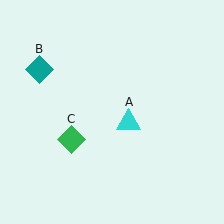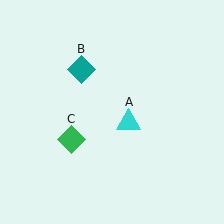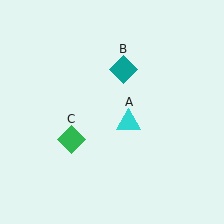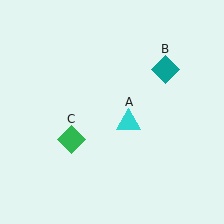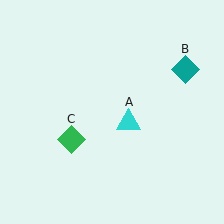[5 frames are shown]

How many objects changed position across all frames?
1 object changed position: teal diamond (object B).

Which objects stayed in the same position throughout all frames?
Cyan triangle (object A) and green diamond (object C) remained stationary.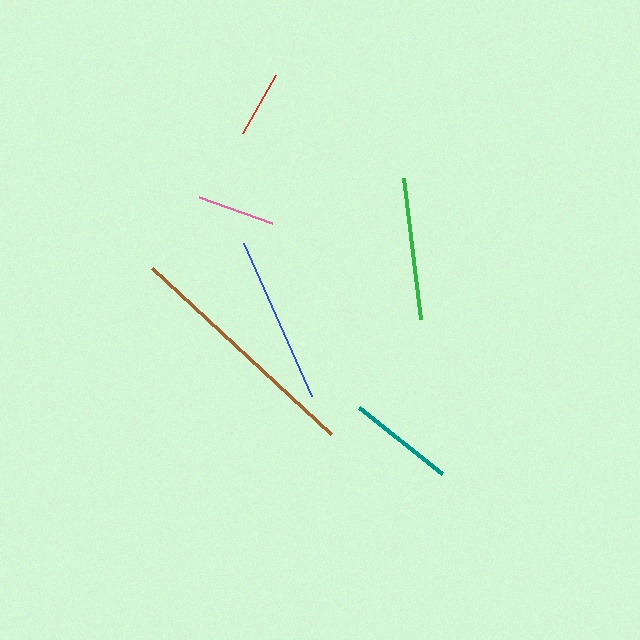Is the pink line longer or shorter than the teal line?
The teal line is longer than the pink line.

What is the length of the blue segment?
The blue segment is approximately 167 pixels long.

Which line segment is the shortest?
The red line is the shortest at approximately 67 pixels.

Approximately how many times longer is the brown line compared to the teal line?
The brown line is approximately 2.3 times the length of the teal line.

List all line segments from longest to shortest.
From longest to shortest: brown, blue, green, teal, pink, red.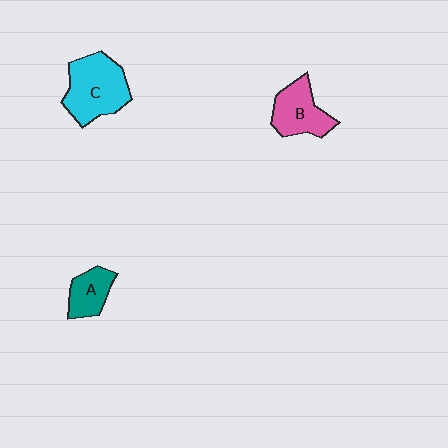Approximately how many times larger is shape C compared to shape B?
Approximately 1.4 times.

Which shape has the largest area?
Shape C (cyan).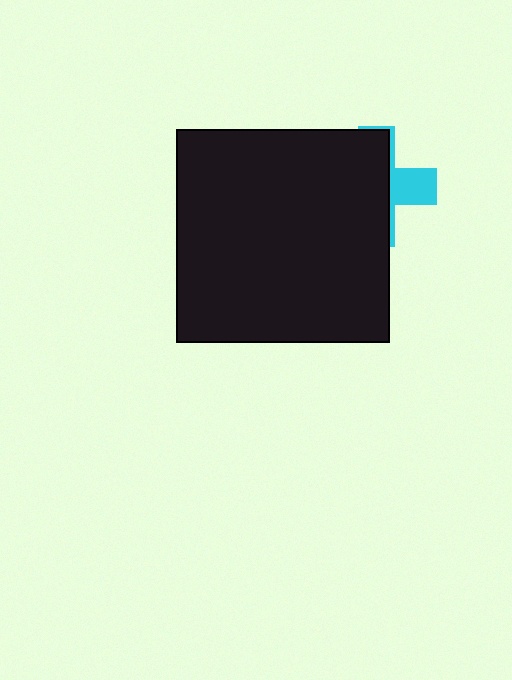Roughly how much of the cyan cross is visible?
A small part of it is visible (roughly 31%).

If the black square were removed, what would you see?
You would see the complete cyan cross.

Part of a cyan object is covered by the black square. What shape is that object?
It is a cross.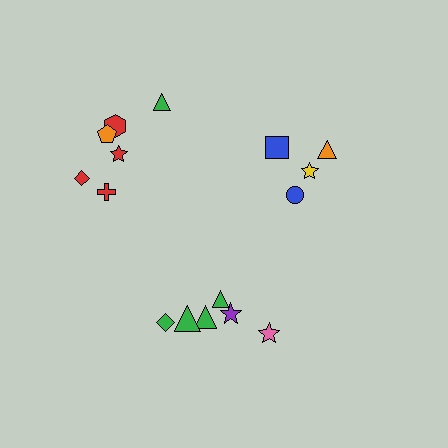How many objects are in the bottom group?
There are 6 objects.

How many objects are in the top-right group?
There are 4 objects.